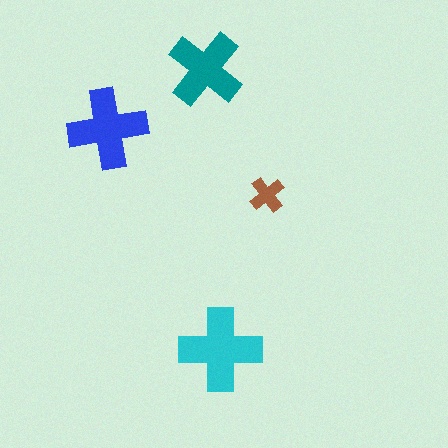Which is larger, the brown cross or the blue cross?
The blue one.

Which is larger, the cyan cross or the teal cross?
The cyan one.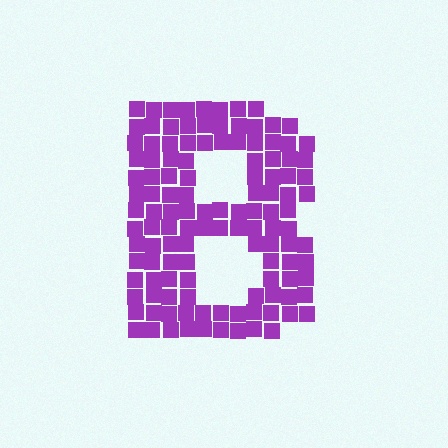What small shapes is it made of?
It is made of small squares.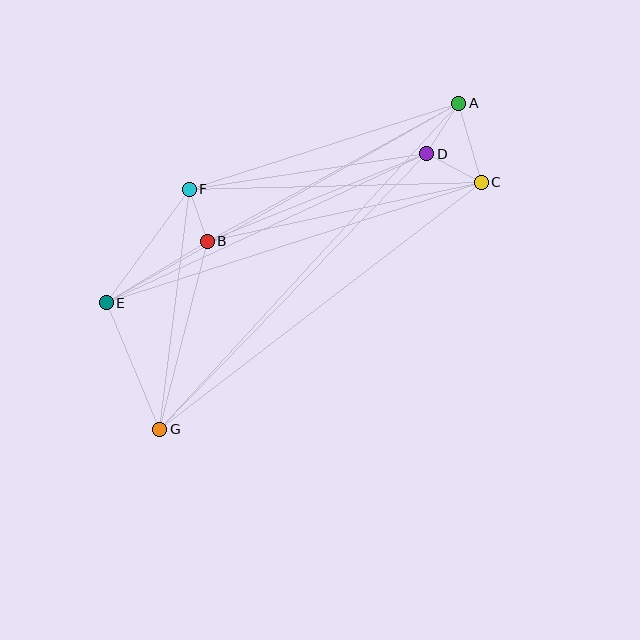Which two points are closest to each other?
Points B and F are closest to each other.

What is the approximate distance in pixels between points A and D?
The distance between A and D is approximately 60 pixels.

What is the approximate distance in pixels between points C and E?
The distance between C and E is approximately 394 pixels.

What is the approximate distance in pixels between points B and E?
The distance between B and E is approximately 118 pixels.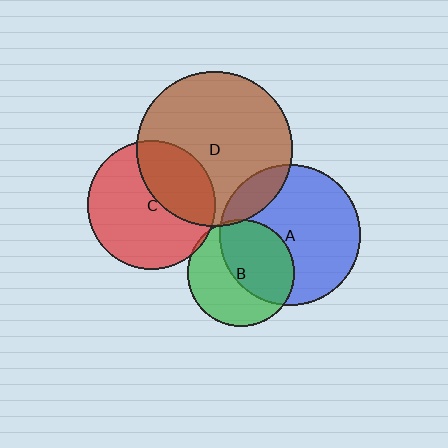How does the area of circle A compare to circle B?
Approximately 1.7 times.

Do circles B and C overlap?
Yes.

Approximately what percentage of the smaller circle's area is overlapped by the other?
Approximately 5%.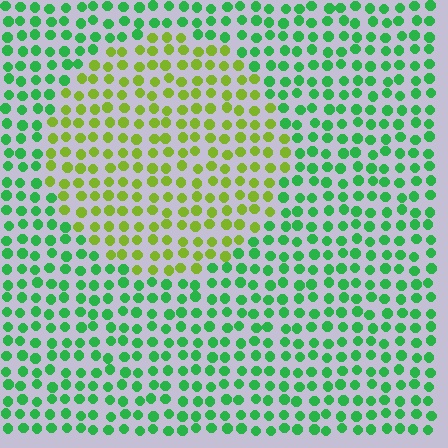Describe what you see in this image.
The image is filled with small green elements in a uniform arrangement. A circle-shaped region is visible where the elements are tinted to a slightly different hue, forming a subtle color boundary.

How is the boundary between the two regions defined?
The boundary is defined purely by a slight shift in hue (about 50 degrees). Spacing, size, and orientation are identical on both sides.